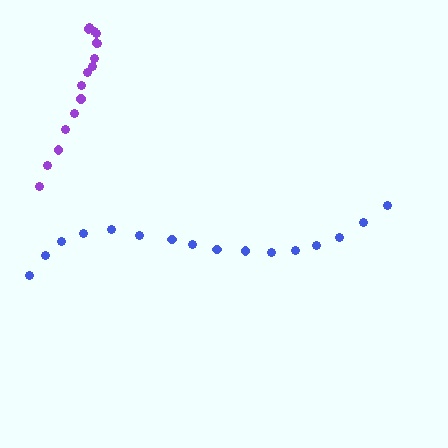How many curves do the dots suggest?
There are 2 distinct paths.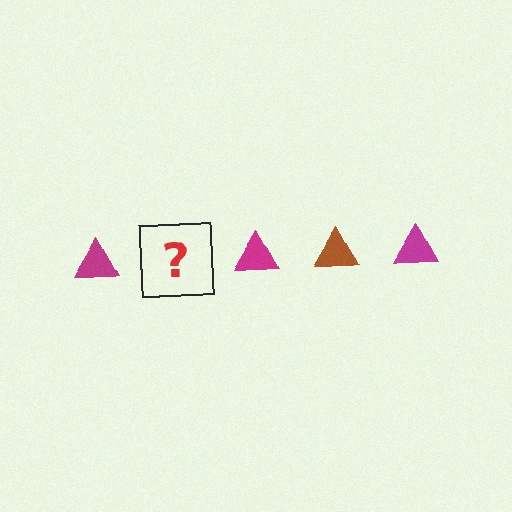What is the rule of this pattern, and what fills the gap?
The rule is that the pattern cycles through magenta, brown triangles. The gap should be filled with a brown triangle.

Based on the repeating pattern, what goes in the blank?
The blank should be a brown triangle.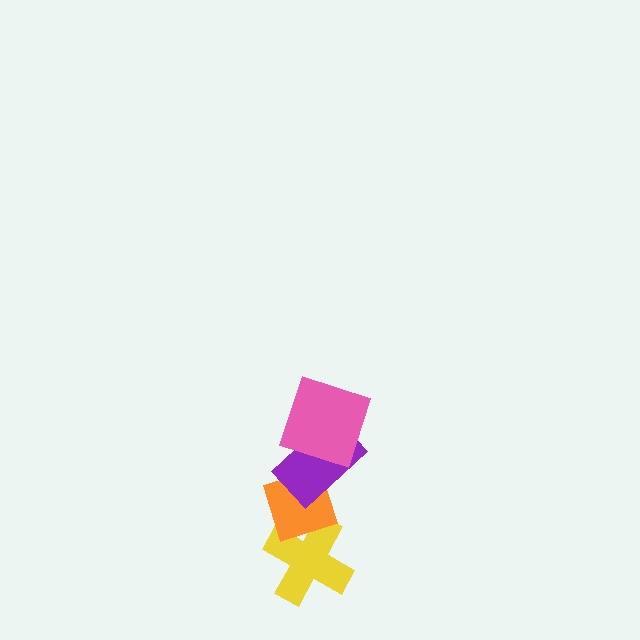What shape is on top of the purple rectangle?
The pink square is on top of the purple rectangle.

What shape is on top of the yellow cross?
The orange diamond is on top of the yellow cross.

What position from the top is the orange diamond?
The orange diamond is 3rd from the top.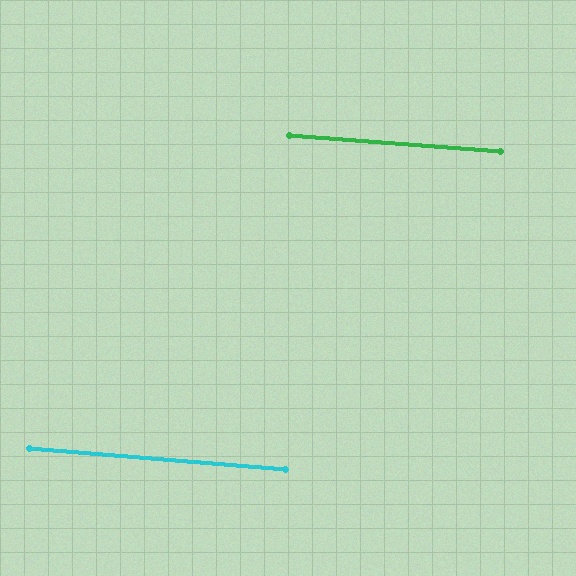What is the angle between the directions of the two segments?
Approximately 0 degrees.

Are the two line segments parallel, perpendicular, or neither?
Parallel — their directions differ by only 0.3°.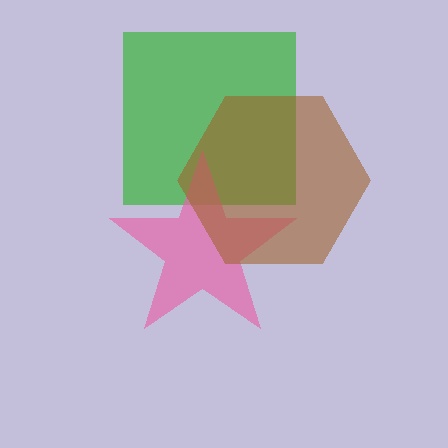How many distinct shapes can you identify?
There are 3 distinct shapes: a green square, a pink star, a brown hexagon.